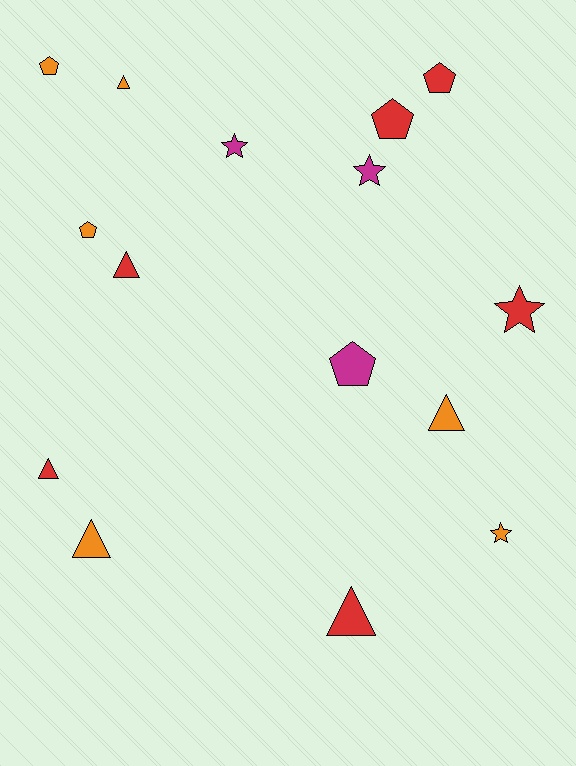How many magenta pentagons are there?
There is 1 magenta pentagon.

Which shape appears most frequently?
Triangle, with 6 objects.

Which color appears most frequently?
Red, with 6 objects.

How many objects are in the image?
There are 15 objects.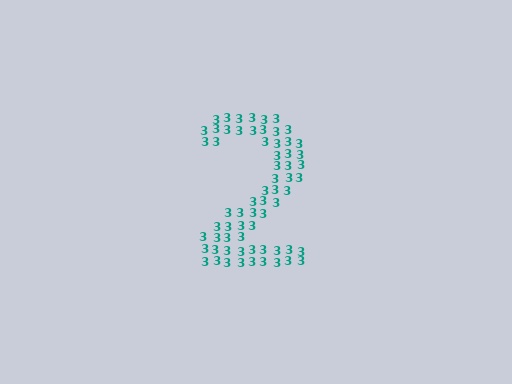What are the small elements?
The small elements are digit 3's.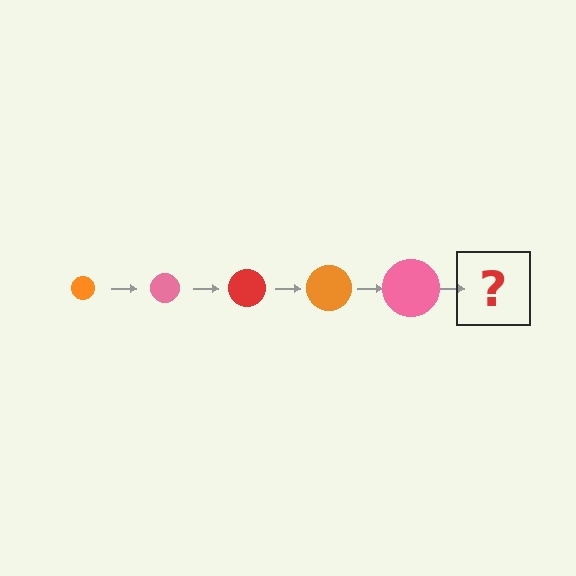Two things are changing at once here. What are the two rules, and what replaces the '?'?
The two rules are that the circle grows larger each step and the color cycles through orange, pink, and red. The '?' should be a red circle, larger than the previous one.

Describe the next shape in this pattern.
It should be a red circle, larger than the previous one.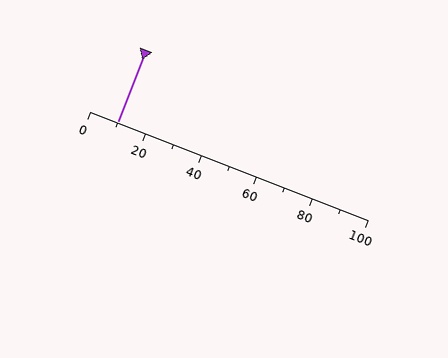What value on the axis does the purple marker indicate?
The marker indicates approximately 10.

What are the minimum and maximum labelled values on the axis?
The axis runs from 0 to 100.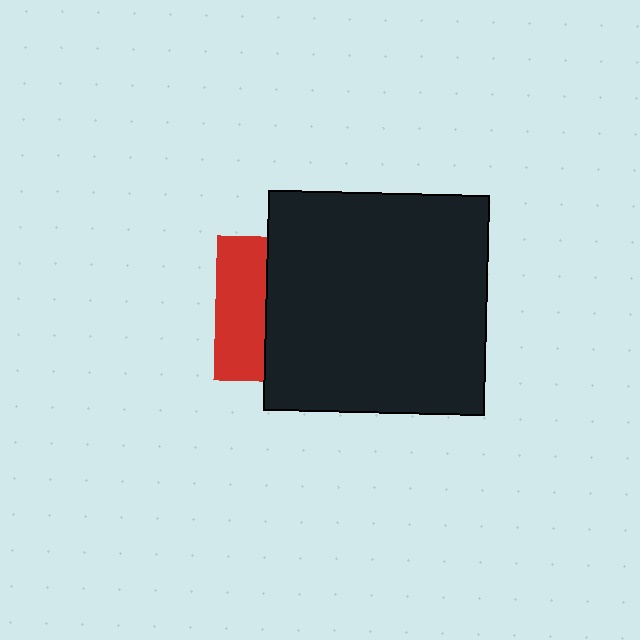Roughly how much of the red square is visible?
A small part of it is visible (roughly 34%).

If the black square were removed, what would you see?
You would see the complete red square.